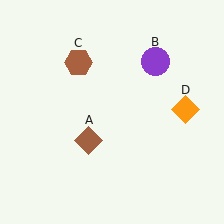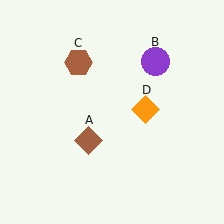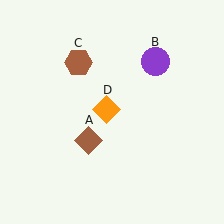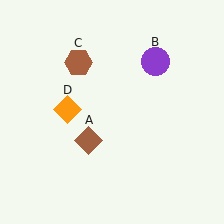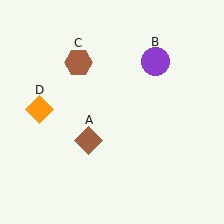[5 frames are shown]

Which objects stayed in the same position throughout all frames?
Brown diamond (object A) and purple circle (object B) and brown hexagon (object C) remained stationary.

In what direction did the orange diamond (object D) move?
The orange diamond (object D) moved left.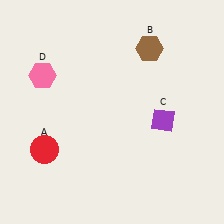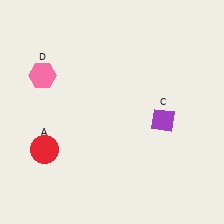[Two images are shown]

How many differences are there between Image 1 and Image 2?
There is 1 difference between the two images.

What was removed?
The brown hexagon (B) was removed in Image 2.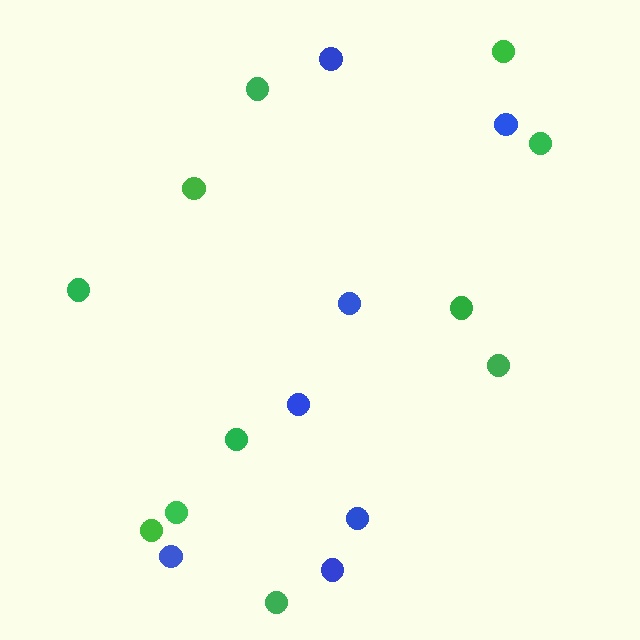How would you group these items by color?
There are 2 groups: one group of green circles (11) and one group of blue circles (7).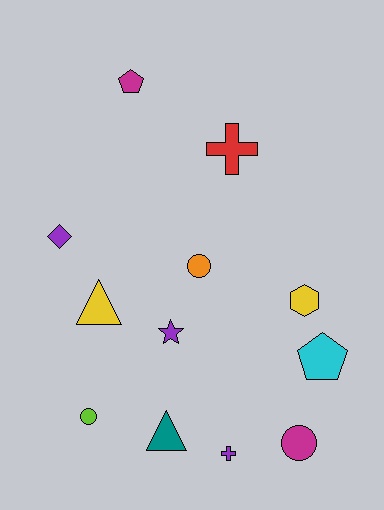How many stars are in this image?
There is 1 star.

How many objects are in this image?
There are 12 objects.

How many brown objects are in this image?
There are no brown objects.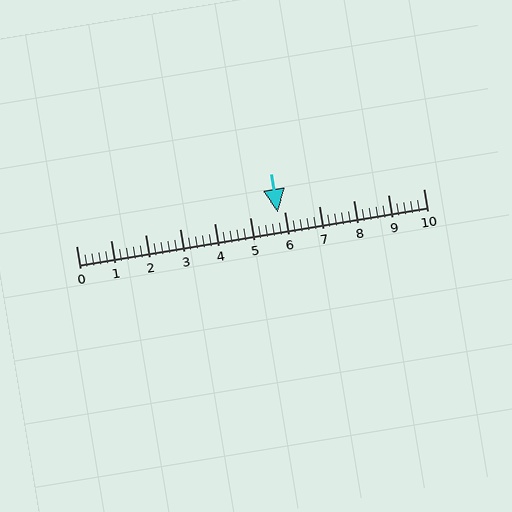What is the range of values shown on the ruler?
The ruler shows values from 0 to 10.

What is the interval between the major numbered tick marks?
The major tick marks are spaced 1 units apart.